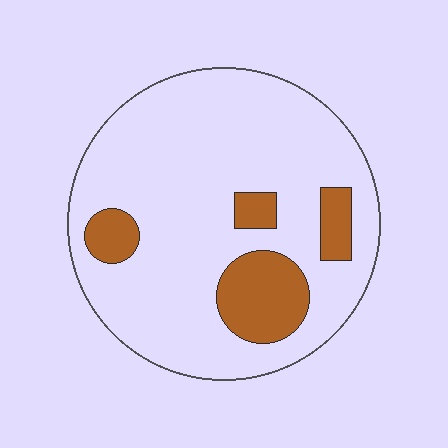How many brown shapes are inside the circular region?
4.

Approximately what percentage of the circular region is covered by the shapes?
Approximately 15%.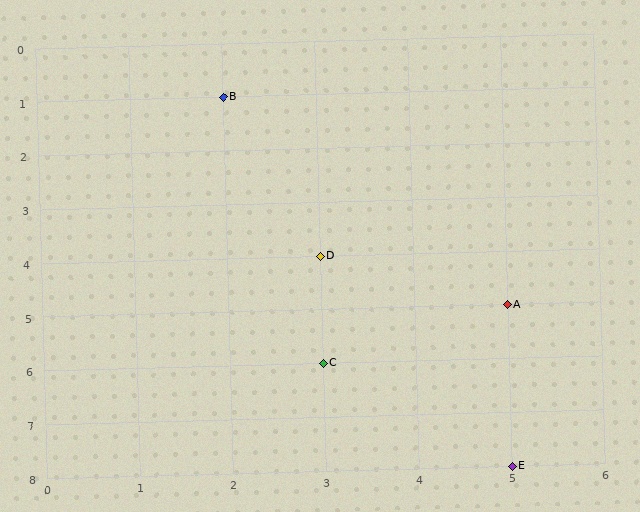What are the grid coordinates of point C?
Point C is at grid coordinates (3, 6).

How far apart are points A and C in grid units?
Points A and C are 2 columns and 1 row apart (about 2.2 grid units diagonally).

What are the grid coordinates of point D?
Point D is at grid coordinates (3, 4).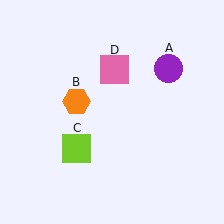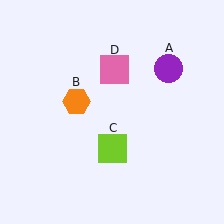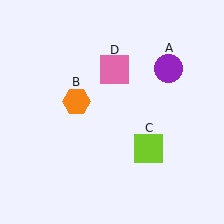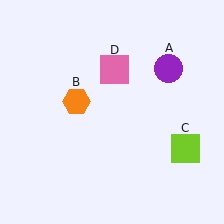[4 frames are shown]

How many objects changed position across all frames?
1 object changed position: lime square (object C).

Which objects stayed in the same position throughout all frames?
Purple circle (object A) and orange hexagon (object B) and pink square (object D) remained stationary.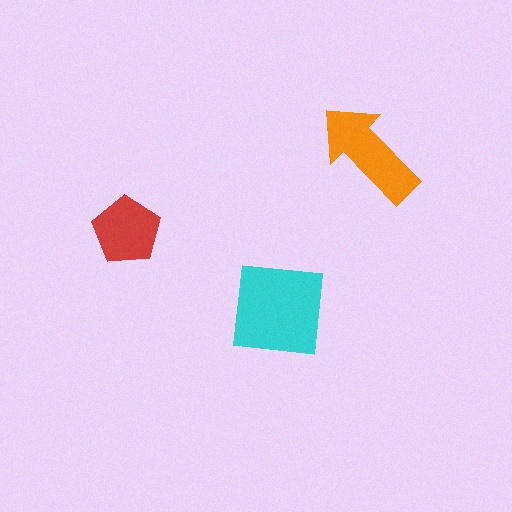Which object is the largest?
The cyan square.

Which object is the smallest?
The red pentagon.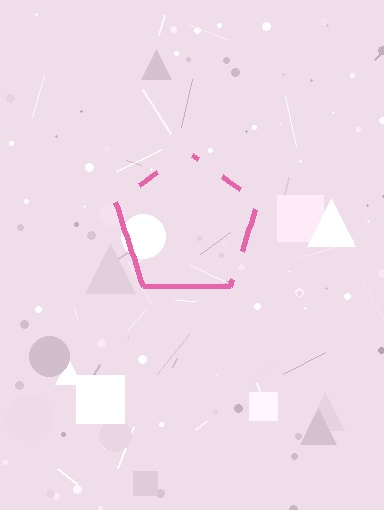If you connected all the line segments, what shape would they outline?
They would outline a pentagon.